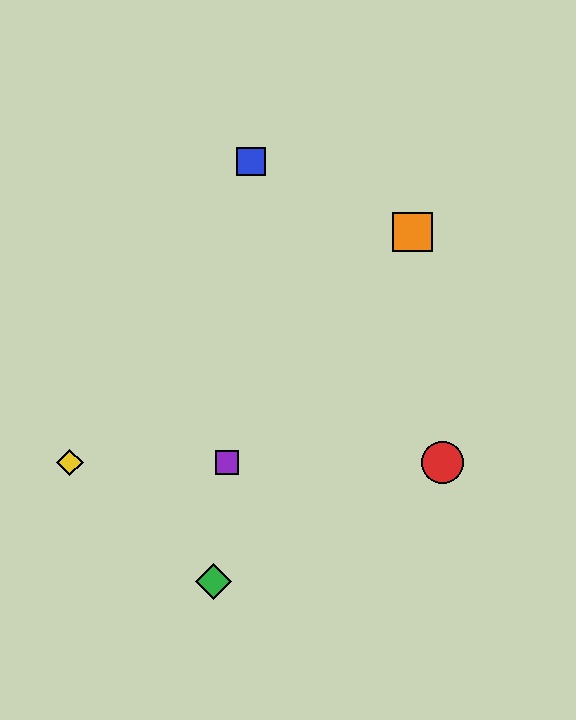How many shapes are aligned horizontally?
3 shapes (the red circle, the yellow diamond, the purple square) are aligned horizontally.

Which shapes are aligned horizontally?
The red circle, the yellow diamond, the purple square are aligned horizontally.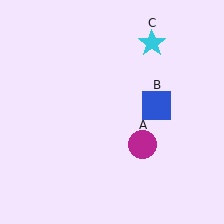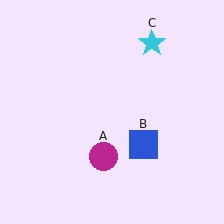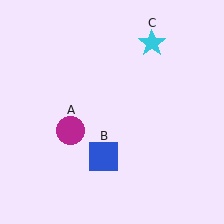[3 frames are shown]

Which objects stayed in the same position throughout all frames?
Cyan star (object C) remained stationary.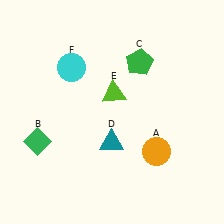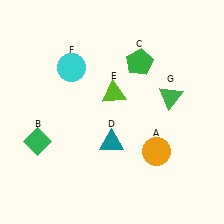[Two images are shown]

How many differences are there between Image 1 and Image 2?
There is 1 difference between the two images.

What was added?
A green triangle (G) was added in Image 2.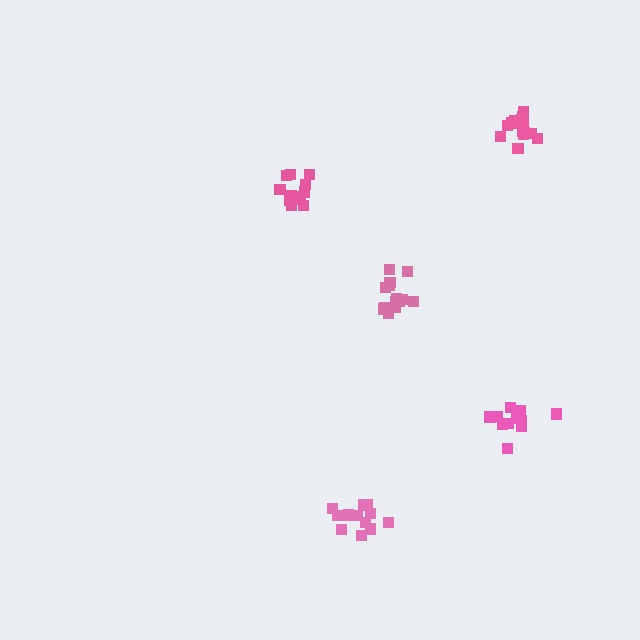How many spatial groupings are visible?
There are 5 spatial groupings.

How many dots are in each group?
Group 1: 16 dots, Group 2: 12 dots, Group 3: 14 dots, Group 4: 13 dots, Group 5: 16 dots (71 total).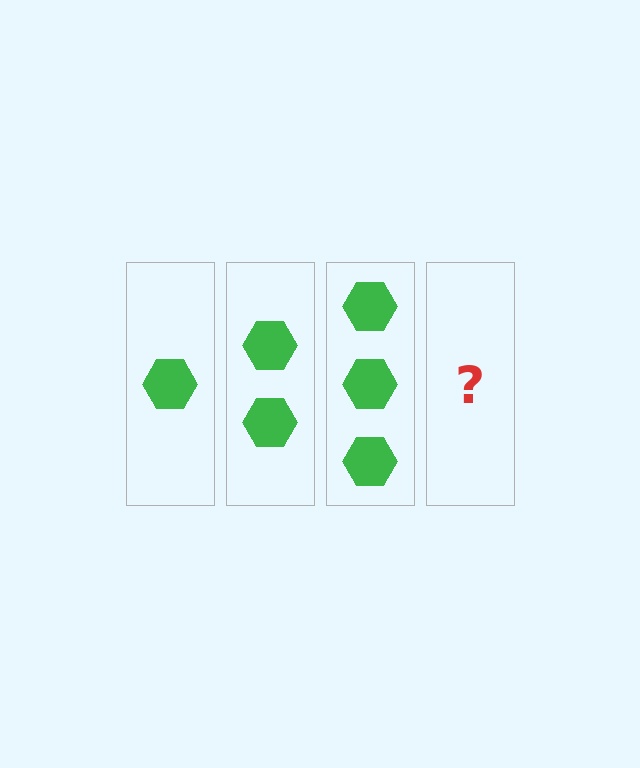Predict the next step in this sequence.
The next step is 4 hexagons.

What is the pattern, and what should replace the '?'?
The pattern is that each step adds one more hexagon. The '?' should be 4 hexagons.